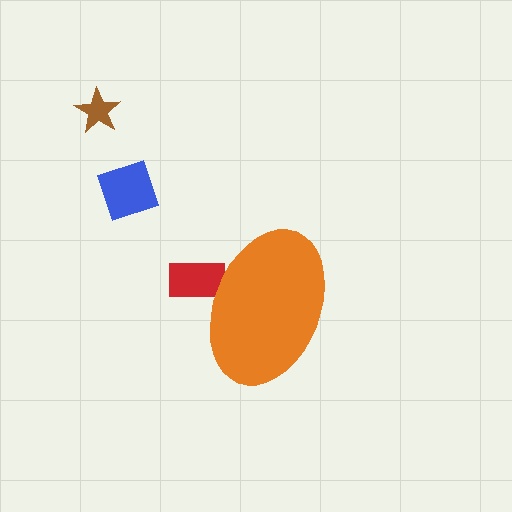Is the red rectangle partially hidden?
Yes, the red rectangle is partially hidden behind the orange ellipse.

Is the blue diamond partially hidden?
No, the blue diamond is fully visible.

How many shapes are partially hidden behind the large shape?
1 shape is partially hidden.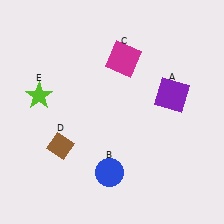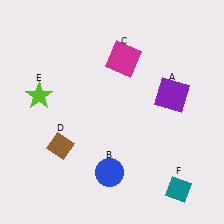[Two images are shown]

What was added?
A teal diamond (F) was added in Image 2.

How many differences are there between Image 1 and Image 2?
There is 1 difference between the two images.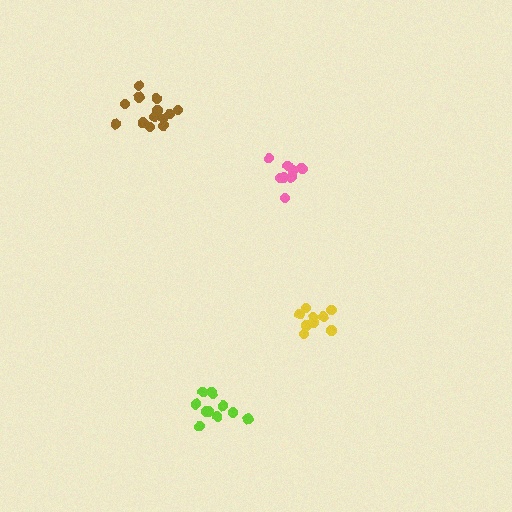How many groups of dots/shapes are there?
There are 4 groups.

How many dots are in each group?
Group 1: 8 dots, Group 2: 13 dots, Group 3: 11 dots, Group 4: 9 dots (41 total).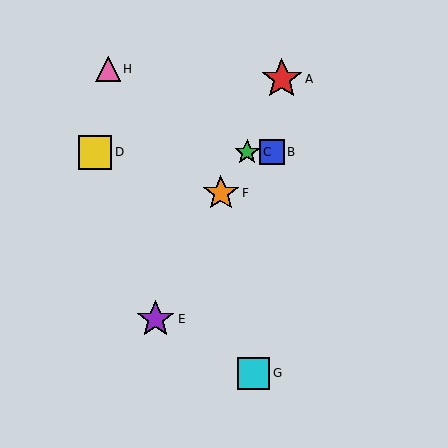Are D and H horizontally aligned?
No, D is at y≈152 and H is at y≈69.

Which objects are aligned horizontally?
Objects B, C, D are aligned horizontally.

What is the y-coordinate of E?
Object E is at y≈319.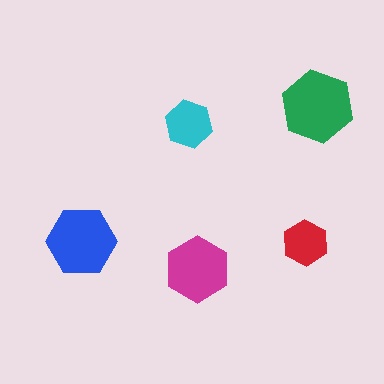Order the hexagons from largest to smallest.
the green one, the blue one, the magenta one, the cyan one, the red one.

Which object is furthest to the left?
The blue hexagon is leftmost.